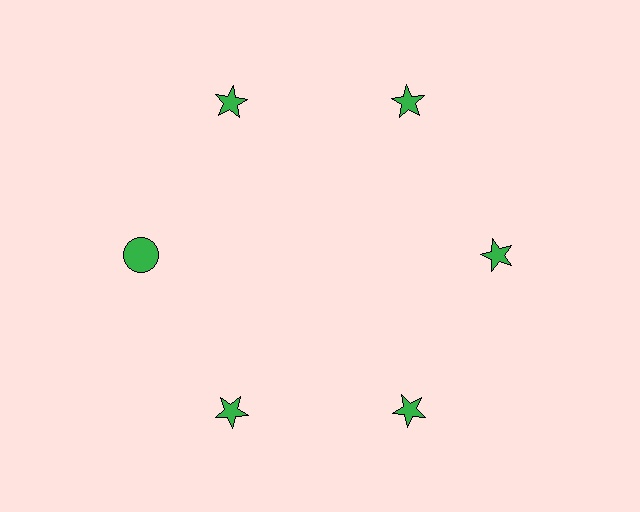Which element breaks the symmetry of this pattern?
The green circle at roughly the 9 o'clock position breaks the symmetry. All other shapes are green stars.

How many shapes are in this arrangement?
There are 6 shapes arranged in a ring pattern.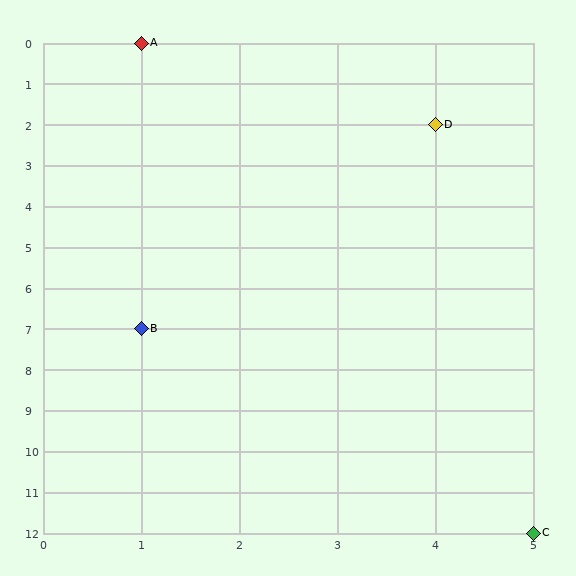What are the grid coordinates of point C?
Point C is at grid coordinates (5, 12).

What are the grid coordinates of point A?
Point A is at grid coordinates (1, 0).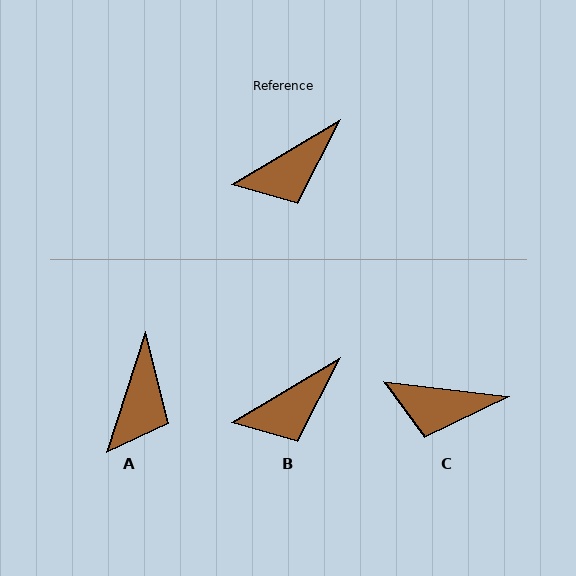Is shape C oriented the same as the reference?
No, it is off by about 37 degrees.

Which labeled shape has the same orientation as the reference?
B.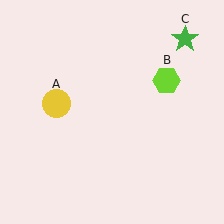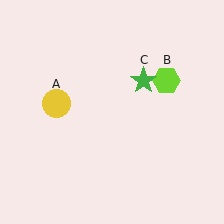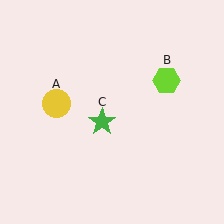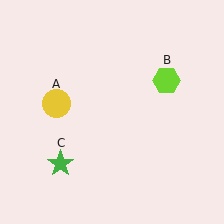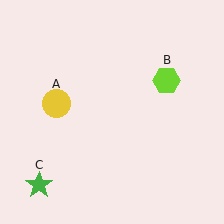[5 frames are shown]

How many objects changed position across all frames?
1 object changed position: green star (object C).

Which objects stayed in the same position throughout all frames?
Yellow circle (object A) and lime hexagon (object B) remained stationary.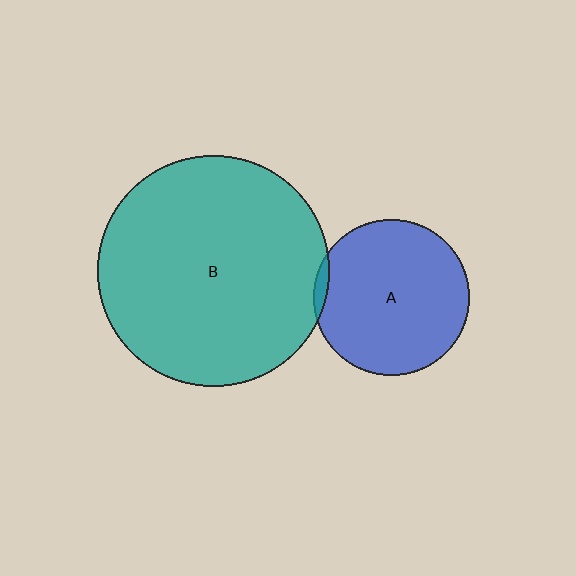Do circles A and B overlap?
Yes.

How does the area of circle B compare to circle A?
Approximately 2.2 times.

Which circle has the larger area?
Circle B (teal).